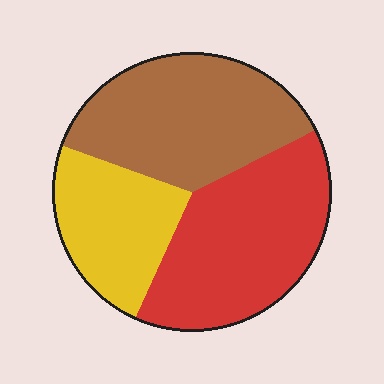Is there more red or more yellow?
Red.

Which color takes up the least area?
Yellow, at roughly 25%.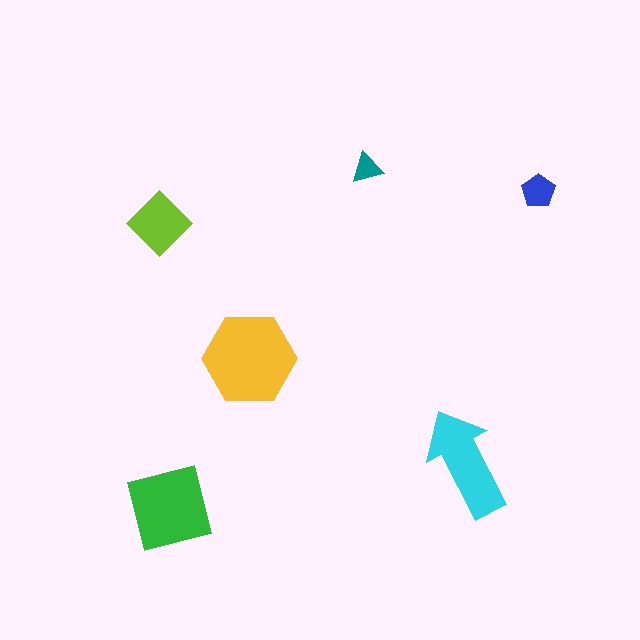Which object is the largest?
The yellow hexagon.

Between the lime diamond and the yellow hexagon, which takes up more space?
The yellow hexagon.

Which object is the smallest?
The teal triangle.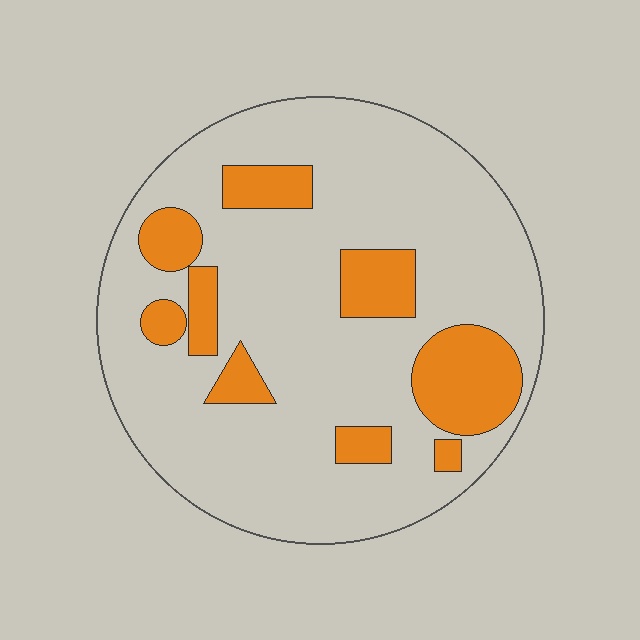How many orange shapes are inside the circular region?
9.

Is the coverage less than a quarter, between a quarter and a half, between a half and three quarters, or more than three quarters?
Less than a quarter.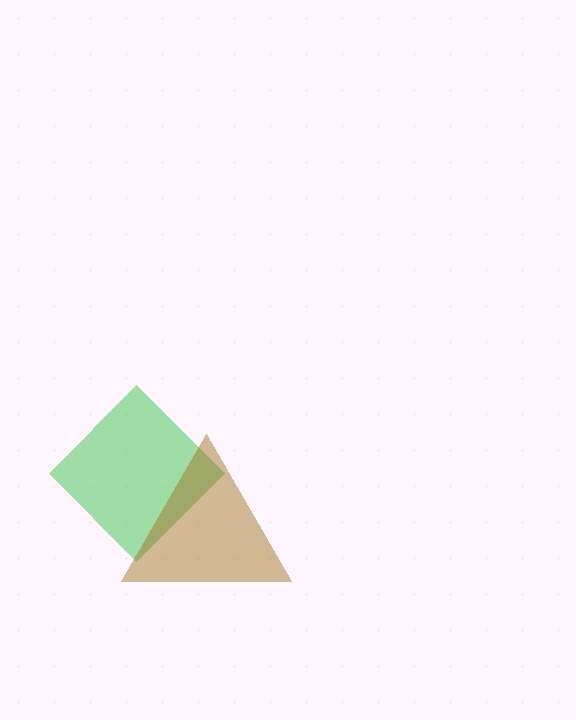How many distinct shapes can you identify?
There are 2 distinct shapes: a green diamond, a brown triangle.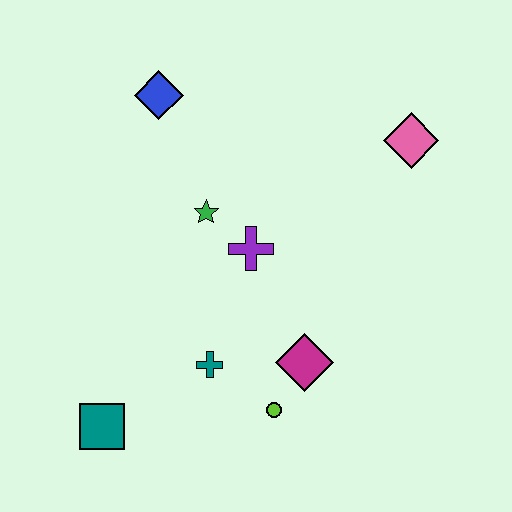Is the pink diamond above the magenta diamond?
Yes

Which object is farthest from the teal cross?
The pink diamond is farthest from the teal cross.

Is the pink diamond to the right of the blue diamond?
Yes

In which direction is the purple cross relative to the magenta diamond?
The purple cross is above the magenta diamond.